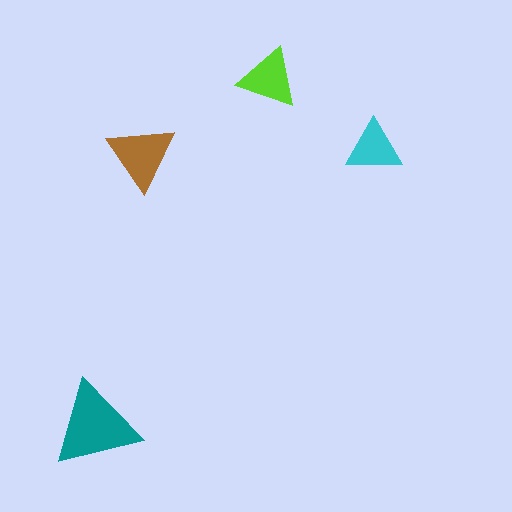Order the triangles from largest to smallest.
the teal one, the brown one, the lime one, the cyan one.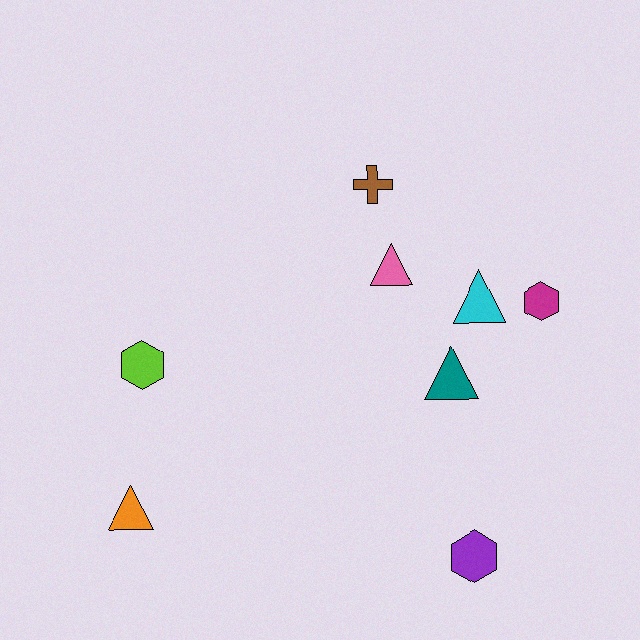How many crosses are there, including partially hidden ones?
There is 1 cross.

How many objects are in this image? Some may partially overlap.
There are 8 objects.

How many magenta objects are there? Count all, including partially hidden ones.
There is 1 magenta object.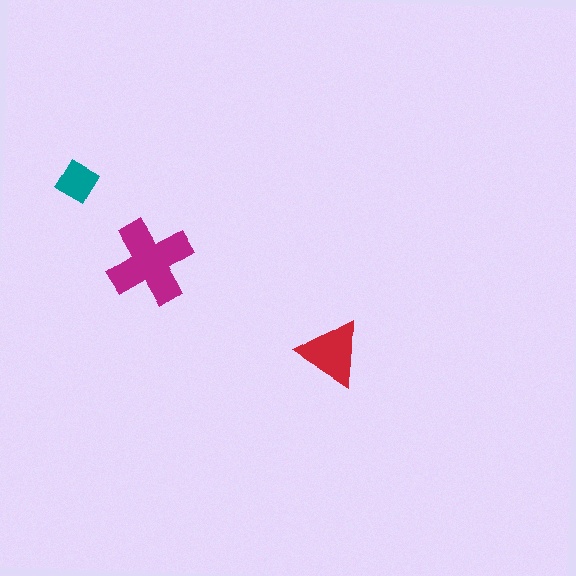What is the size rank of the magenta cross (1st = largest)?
1st.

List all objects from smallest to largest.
The teal diamond, the red triangle, the magenta cross.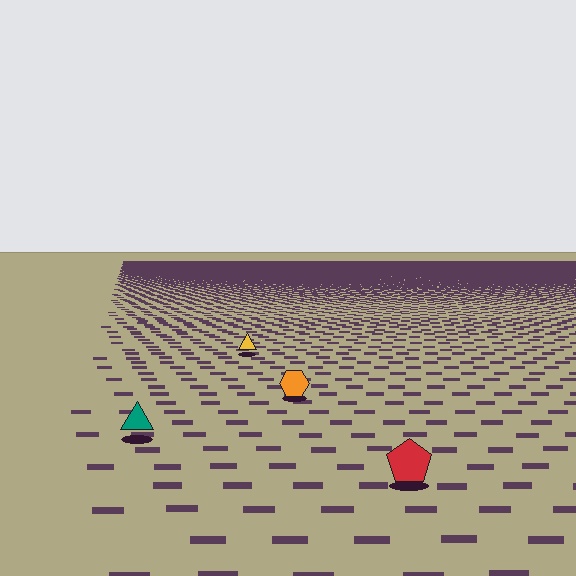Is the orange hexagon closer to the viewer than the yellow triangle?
Yes. The orange hexagon is closer — you can tell from the texture gradient: the ground texture is coarser near it.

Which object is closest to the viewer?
The red pentagon is closest. The texture marks near it are larger and more spread out.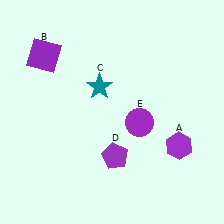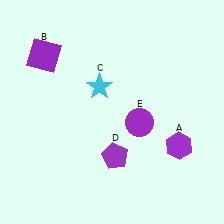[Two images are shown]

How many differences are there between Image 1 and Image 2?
There is 1 difference between the two images.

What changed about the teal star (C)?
In Image 1, C is teal. In Image 2, it changed to cyan.